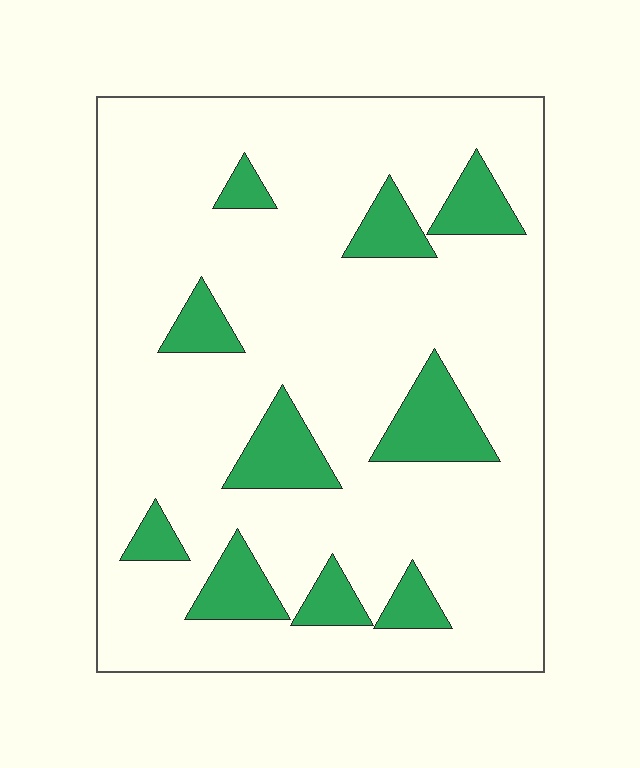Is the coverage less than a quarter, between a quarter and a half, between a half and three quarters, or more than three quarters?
Less than a quarter.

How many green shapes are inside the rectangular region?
10.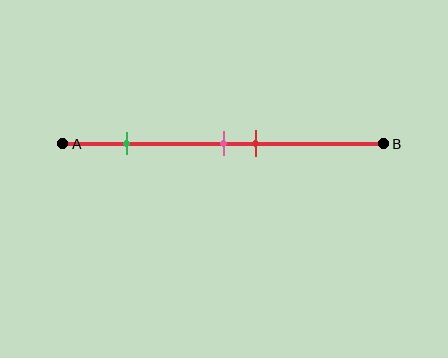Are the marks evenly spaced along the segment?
No, the marks are not evenly spaced.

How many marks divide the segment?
There are 3 marks dividing the segment.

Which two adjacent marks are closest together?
The pink and red marks are the closest adjacent pair.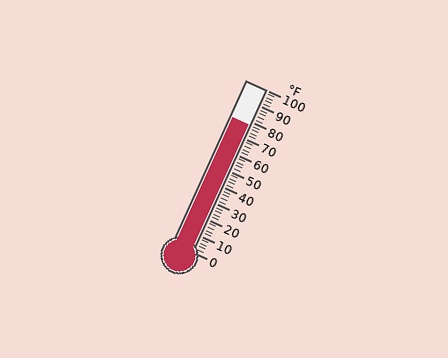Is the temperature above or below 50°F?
The temperature is above 50°F.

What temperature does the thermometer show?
The thermometer shows approximately 78°F.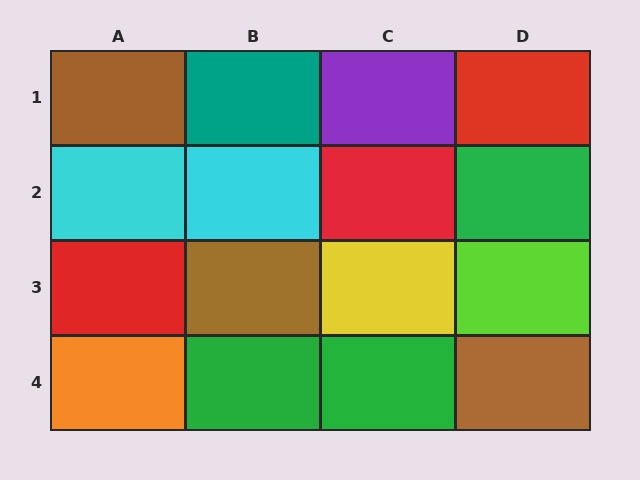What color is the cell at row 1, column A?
Brown.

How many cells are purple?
1 cell is purple.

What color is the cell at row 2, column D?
Green.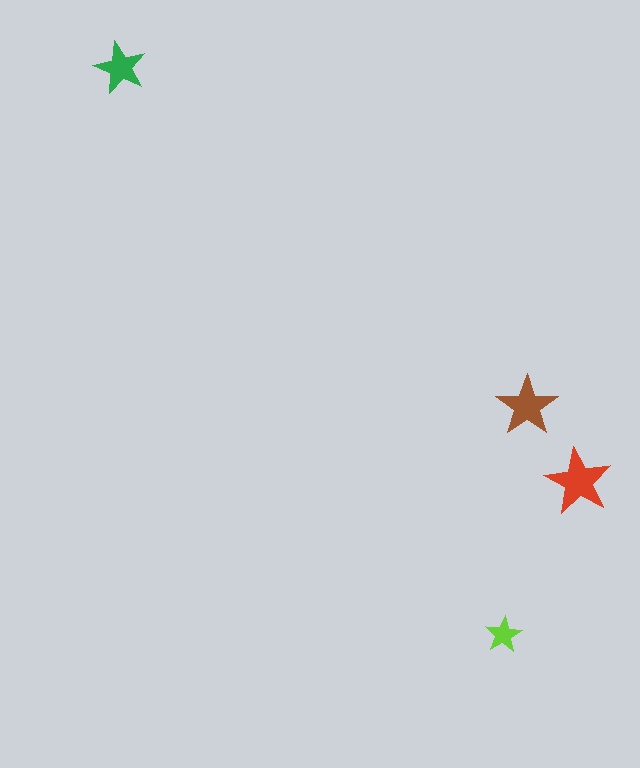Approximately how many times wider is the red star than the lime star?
About 2 times wider.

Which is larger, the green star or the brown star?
The brown one.